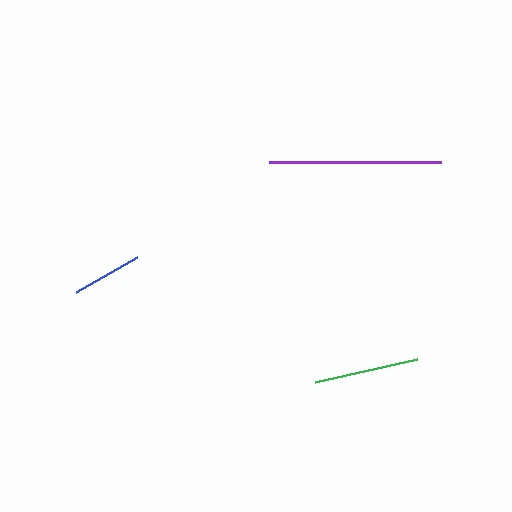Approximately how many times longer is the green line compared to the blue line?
The green line is approximately 1.5 times the length of the blue line.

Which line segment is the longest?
The purple line is the longest at approximately 171 pixels.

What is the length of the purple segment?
The purple segment is approximately 171 pixels long.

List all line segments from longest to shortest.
From longest to shortest: purple, green, blue.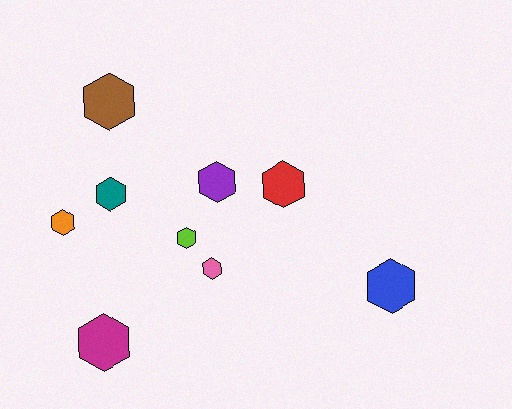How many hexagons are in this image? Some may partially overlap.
There are 9 hexagons.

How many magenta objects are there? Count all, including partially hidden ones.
There is 1 magenta object.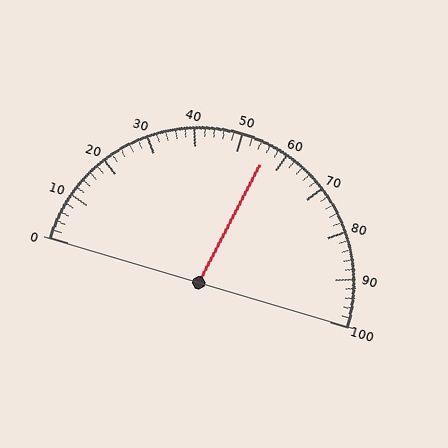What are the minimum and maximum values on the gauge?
The gauge ranges from 0 to 100.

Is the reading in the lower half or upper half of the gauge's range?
The reading is in the upper half of the range (0 to 100).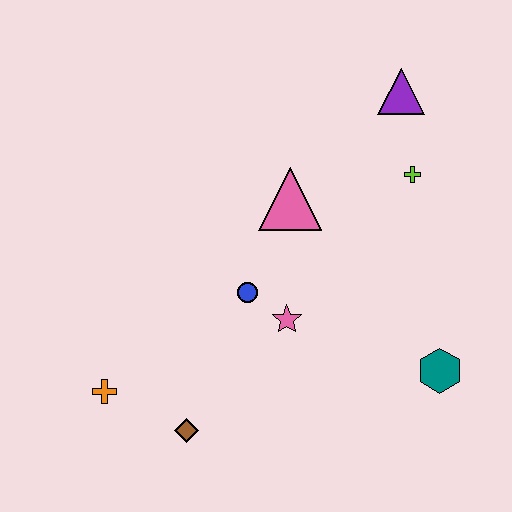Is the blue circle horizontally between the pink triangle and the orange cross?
Yes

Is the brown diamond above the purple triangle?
No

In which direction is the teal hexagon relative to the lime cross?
The teal hexagon is below the lime cross.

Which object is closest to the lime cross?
The purple triangle is closest to the lime cross.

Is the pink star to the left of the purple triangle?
Yes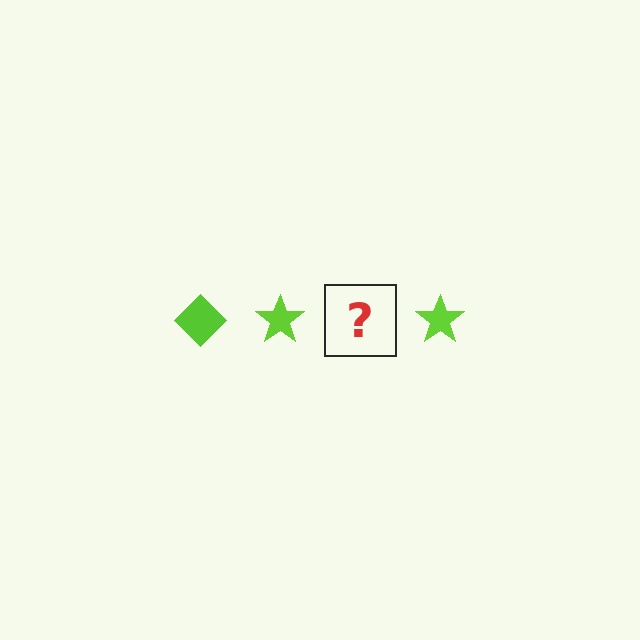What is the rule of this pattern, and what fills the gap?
The rule is that the pattern cycles through diamond, star shapes in lime. The gap should be filled with a lime diamond.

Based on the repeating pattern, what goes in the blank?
The blank should be a lime diamond.